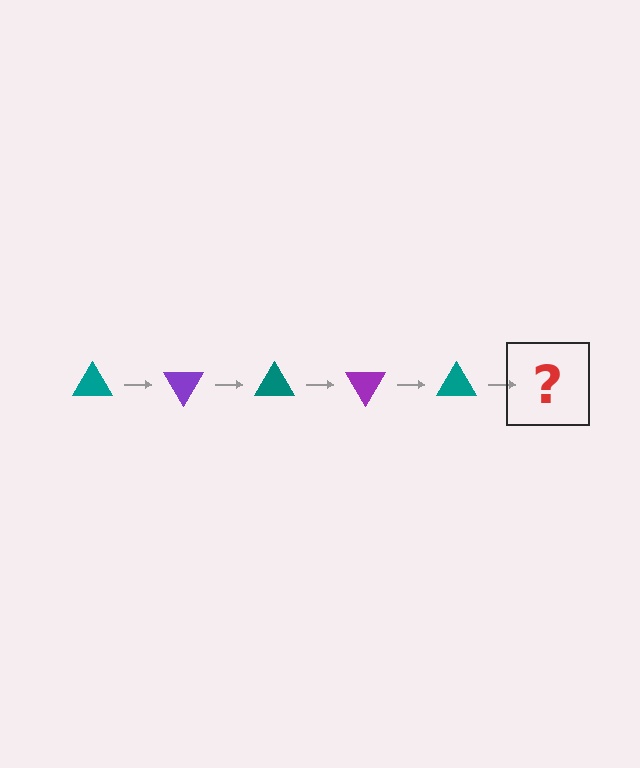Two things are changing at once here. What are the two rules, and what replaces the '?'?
The two rules are that it rotates 60 degrees each step and the color cycles through teal and purple. The '?' should be a purple triangle, rotated 300 degrees from the start.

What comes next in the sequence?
The next element should be a purple triangle, rotated 300 degrees from the start.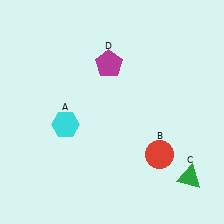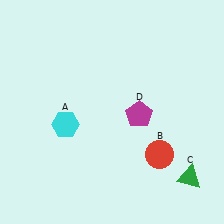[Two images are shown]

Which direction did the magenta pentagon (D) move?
The magenta pentagon (D) moved down.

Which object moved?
The magenta pentagon (D) moved down.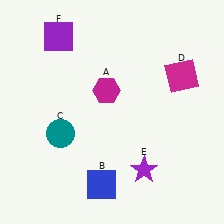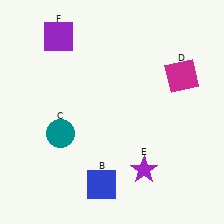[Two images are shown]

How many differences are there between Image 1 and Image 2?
There is 1 difference between the two images.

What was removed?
The magenta hexagon (A) was removed in Image 2.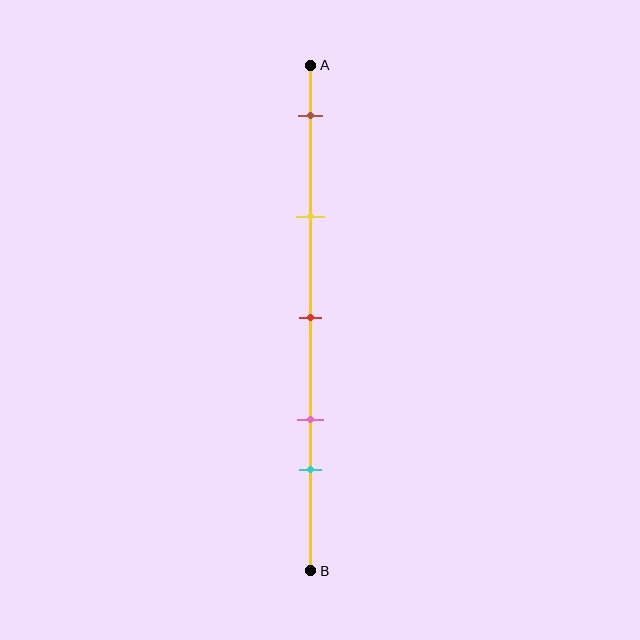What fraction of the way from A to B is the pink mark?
The pink mark is approximately 70% (0.7) of the way from A to B.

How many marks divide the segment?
There are 5 marks dividing the segment.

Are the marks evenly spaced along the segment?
No, the marks are not evenly spaced.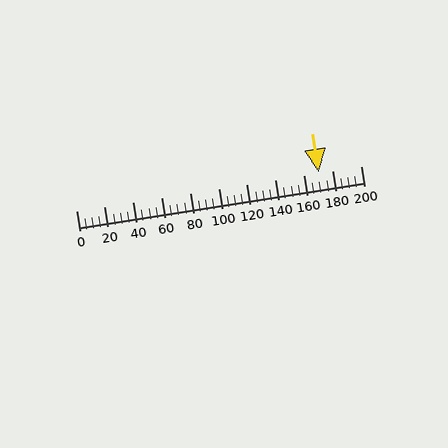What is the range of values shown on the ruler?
The ruler shows values from 0 to 200.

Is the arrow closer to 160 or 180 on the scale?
The arrow is closer to 180.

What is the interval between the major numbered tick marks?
The major tick marks are spaced 20 units apart.